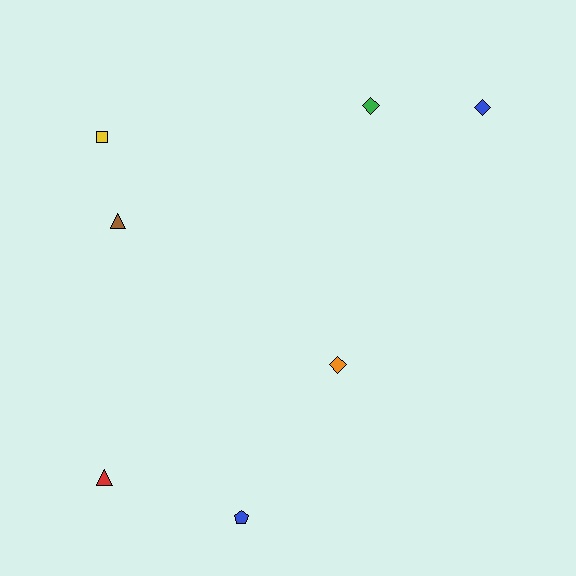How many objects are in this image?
There are 7 objects.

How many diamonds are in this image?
There are 3 diamonds.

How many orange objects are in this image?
There is 1 orange object.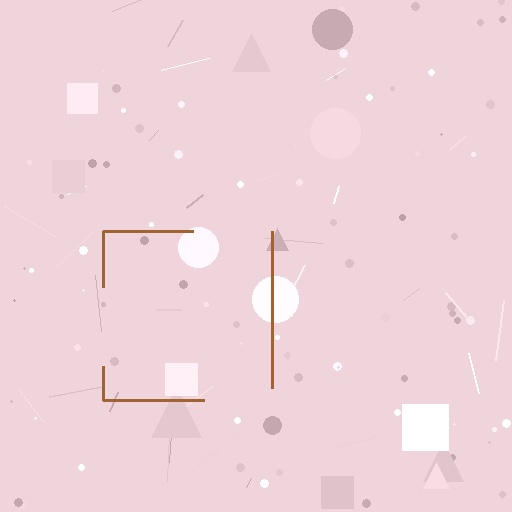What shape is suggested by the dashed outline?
The dashed outline suggests a square.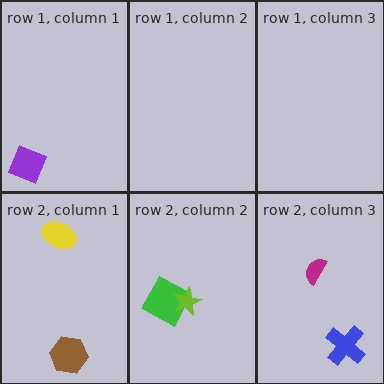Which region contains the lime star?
The row 2, column 2 region.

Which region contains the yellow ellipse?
The row 2, column 1 region.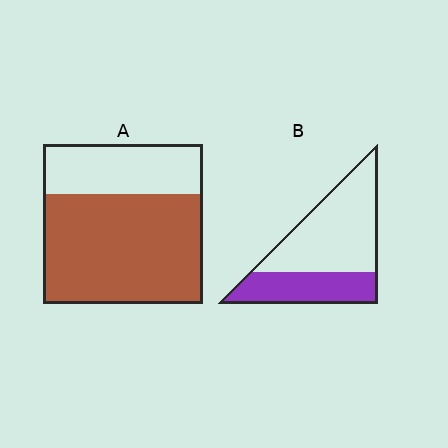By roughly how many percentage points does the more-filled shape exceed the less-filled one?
By roughly 35 percentage points (A over B).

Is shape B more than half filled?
No.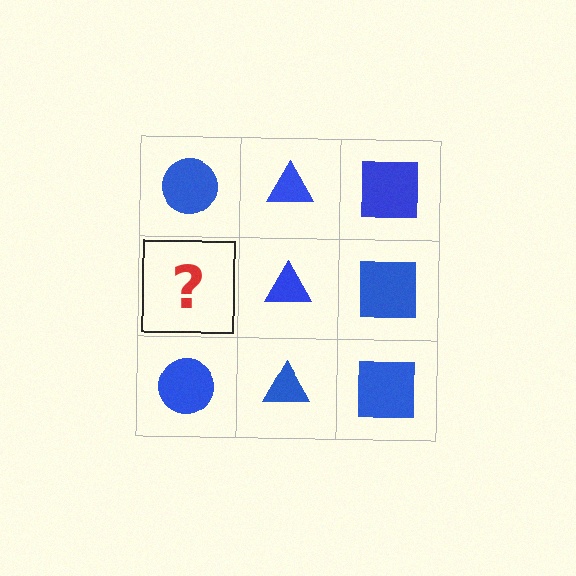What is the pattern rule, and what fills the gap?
The rule is that each column has a consistent shape. The gap should be filled with a blue circle.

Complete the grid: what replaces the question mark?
The question mark should be replaced with a blue circle.